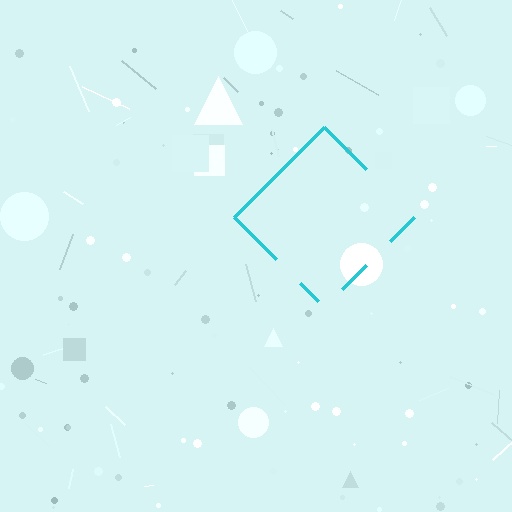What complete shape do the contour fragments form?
The contour fragments form a diamond.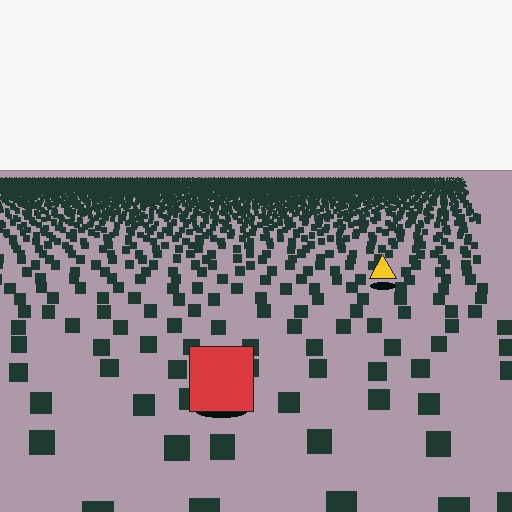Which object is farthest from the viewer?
The yellow triangle is farthest from the viewer. It appears smaller and the ground texture around it is denser.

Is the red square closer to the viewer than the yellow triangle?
Yes. The red square is closer — you can tell from the texture gradient: the ground texture is coarser near it.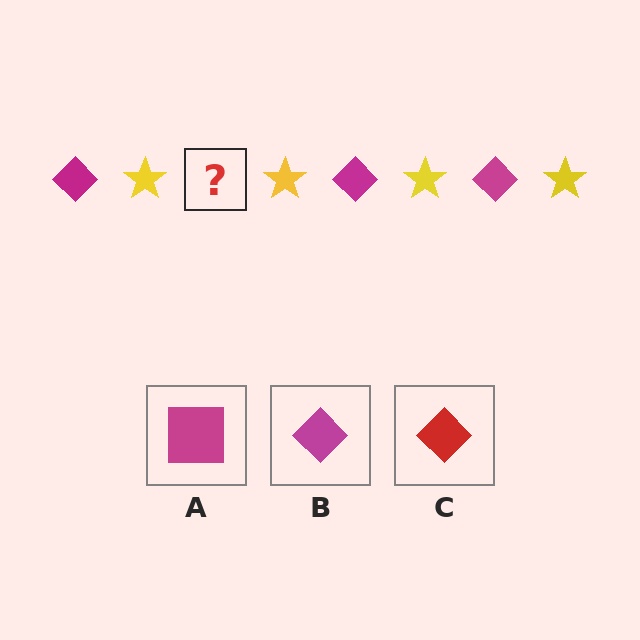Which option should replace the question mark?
Option B.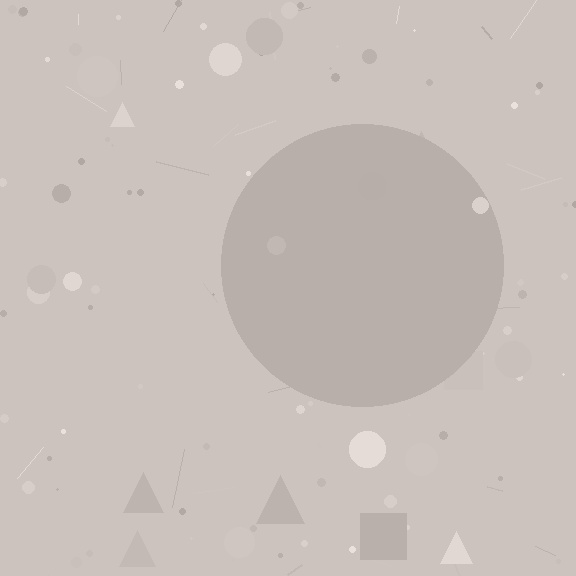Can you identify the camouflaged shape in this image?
The camouflaged shape is a circle.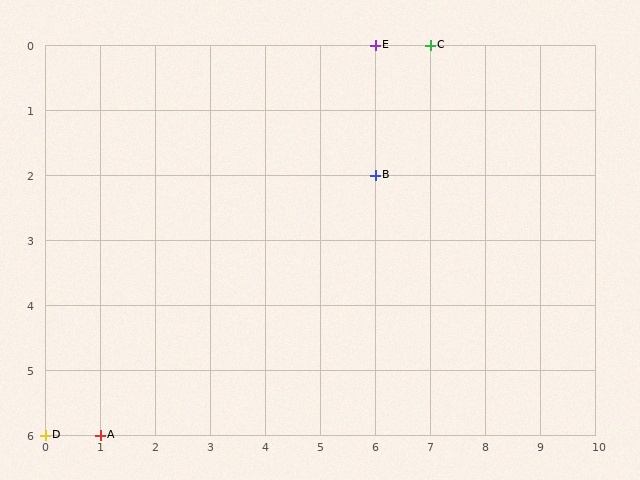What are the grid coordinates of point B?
Point B is at grid coordinates (6, 2).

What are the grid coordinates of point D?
Point D is at grid coordinates (0, 6).